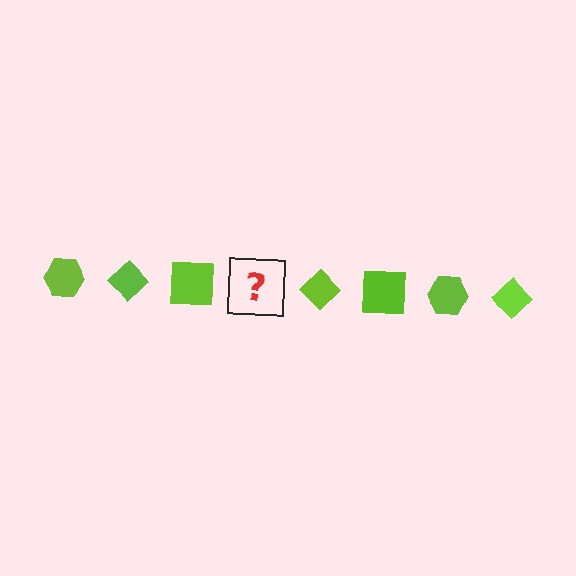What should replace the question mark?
The question mark should be replaced with a lime hexagon.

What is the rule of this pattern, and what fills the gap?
The rule is that the pattern cycles through hexagon, diamond, square shapes in lime. The gap should be filled with a lime hexagon.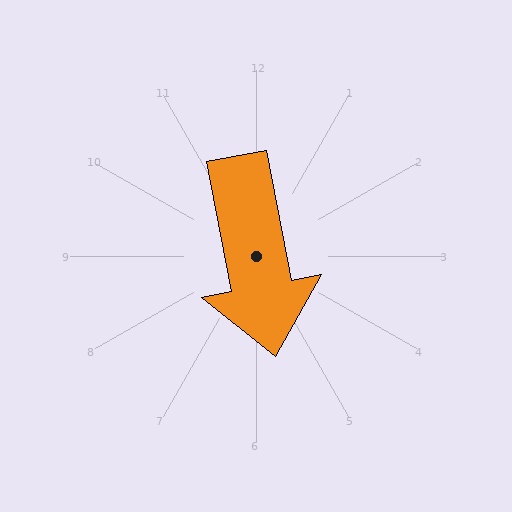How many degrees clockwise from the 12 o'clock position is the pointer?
Approximately 169 degrees.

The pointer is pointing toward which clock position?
Roughly 6 o'clock.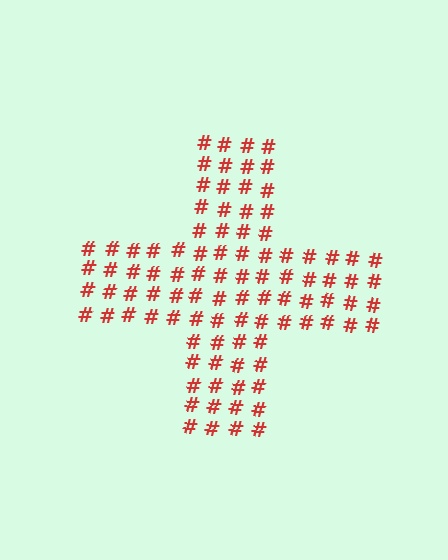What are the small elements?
The small elements are hash symbols.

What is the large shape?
The large shape is a cross.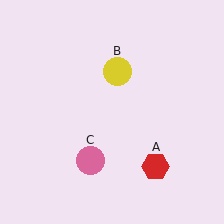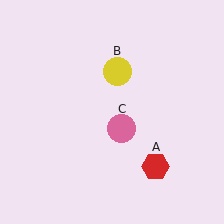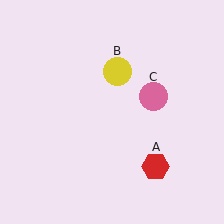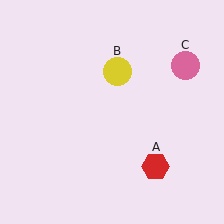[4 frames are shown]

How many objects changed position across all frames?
1 object changed position: pink circle (object C).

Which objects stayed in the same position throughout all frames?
Red hexagon (object A) and yellow circle (object B) remained stationary.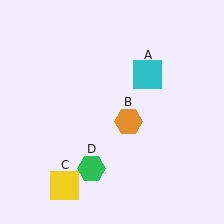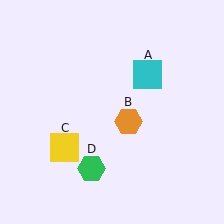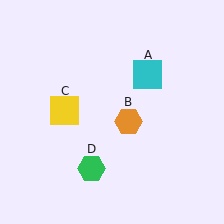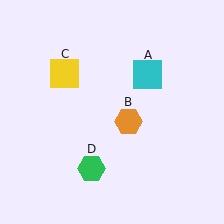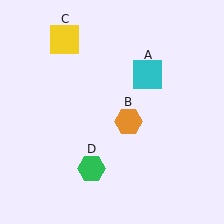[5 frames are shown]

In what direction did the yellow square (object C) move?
The yellow square (object C) moved up.